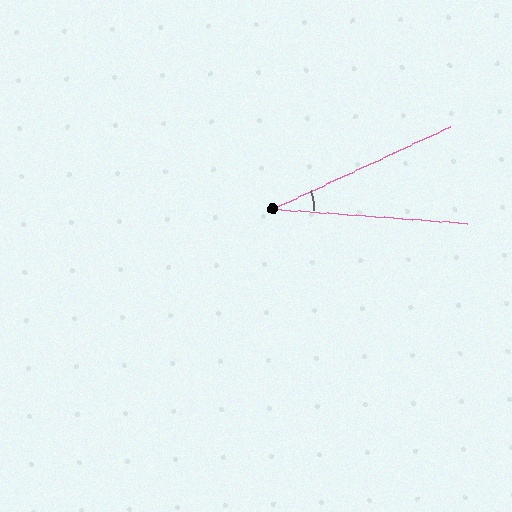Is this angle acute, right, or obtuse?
It is acute.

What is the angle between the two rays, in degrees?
Approximately 29 degrees.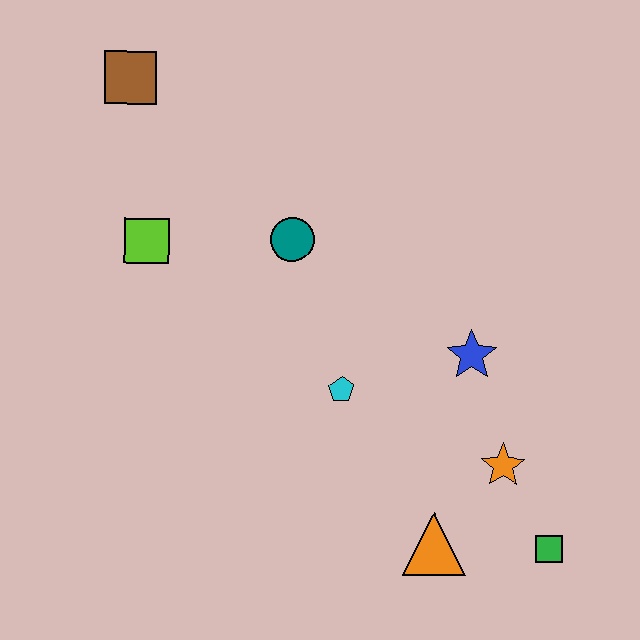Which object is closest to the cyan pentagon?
The blue star is closest to the cyan pentagon.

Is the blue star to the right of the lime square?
Yes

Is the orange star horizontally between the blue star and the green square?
Yes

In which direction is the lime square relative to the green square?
The lime square is to the left of the green square.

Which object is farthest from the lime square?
The green square is farthest from the lime square.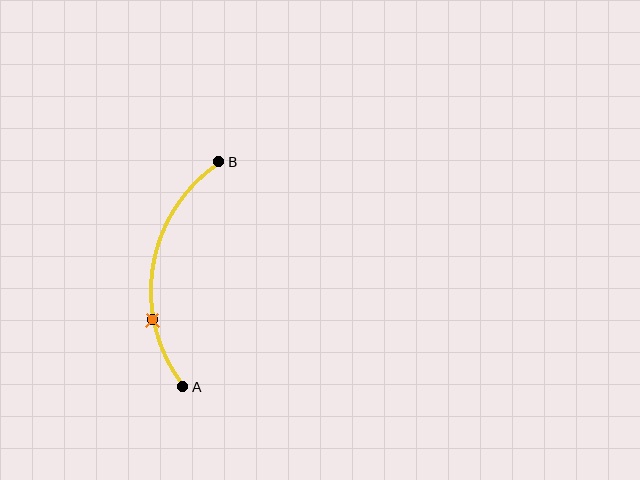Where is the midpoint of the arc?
The arc midpoint is the point on the curve farthest from the straight line joining A and B. It sits to the left of that line.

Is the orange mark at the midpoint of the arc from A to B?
No. The orange mark lies on the arc but is closer to endpoint A. The arc midpoint would be at the point on the curve equidistant along the arc from both A and B.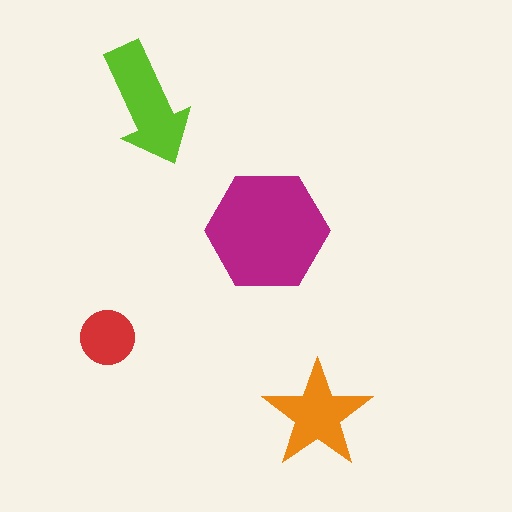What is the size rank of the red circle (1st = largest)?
4th.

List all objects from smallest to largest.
The red circle, the orange star, the lime arrow, the magenta hexagon.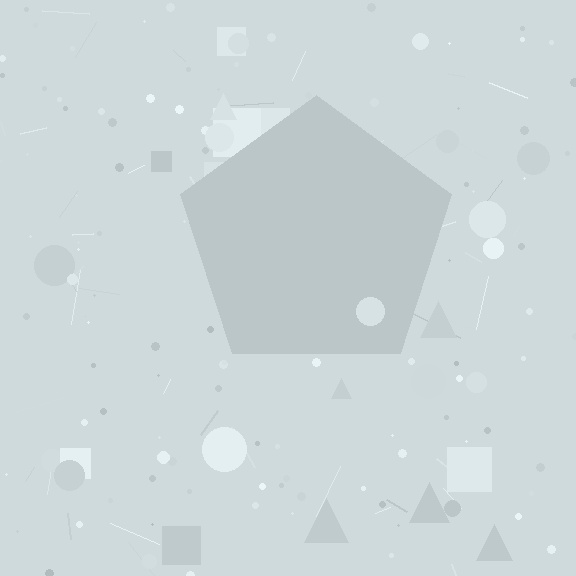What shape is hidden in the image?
A pentagon is hidden in the image.